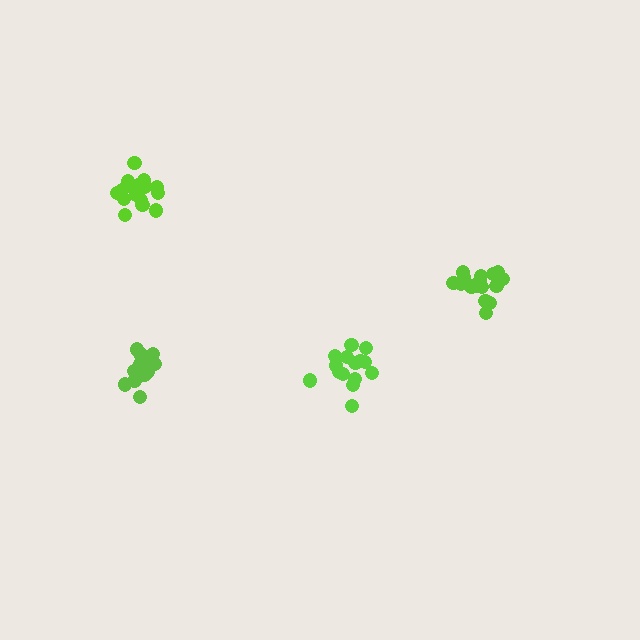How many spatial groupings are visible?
There are 4 spatial groupings.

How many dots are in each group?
Group 1: 16 dots, Group 2: 19 dots, Group 3: 15 dots, Group 4: 14 dots (64 total).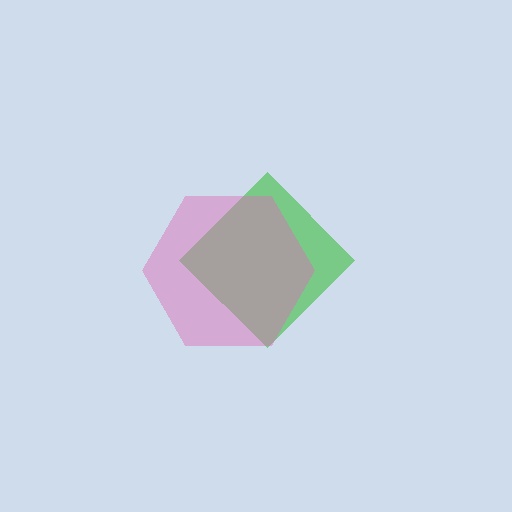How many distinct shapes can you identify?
There are 2 distinct shapes: a green diamond, a pink hexagon.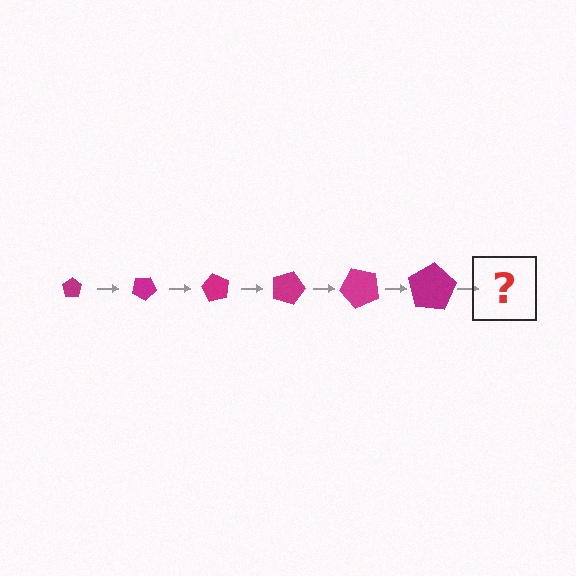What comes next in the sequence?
The next element should be a pentagon, larger than the previous one and rotated 180 degrees from the start.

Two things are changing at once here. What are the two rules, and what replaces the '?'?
The two rules are that the pentagon grows larger each step and it rotates 30 degrees each step. The '?' should be a pentagon, larger than the previous one and rotated 180 degrees from the start.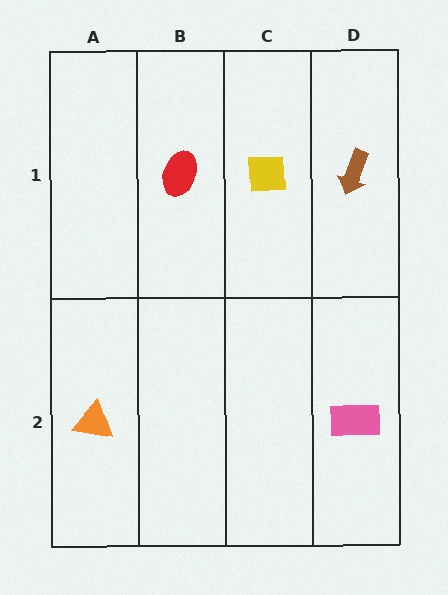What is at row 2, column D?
A pink rectangle.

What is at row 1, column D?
A brown arrow.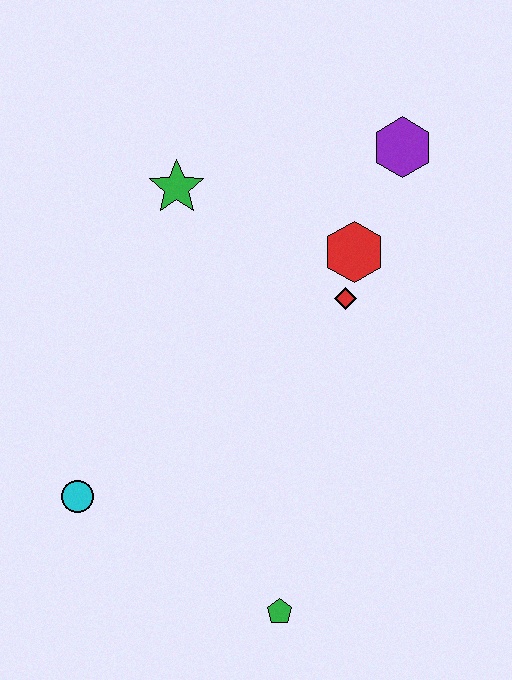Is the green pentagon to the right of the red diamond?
No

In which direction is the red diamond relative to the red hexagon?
The red diamond is below the red hexagon.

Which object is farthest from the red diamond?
The cyan circle is farthest from the red diamond.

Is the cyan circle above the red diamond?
No